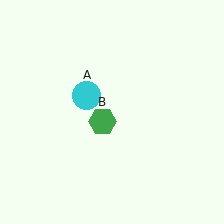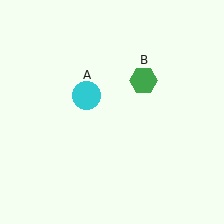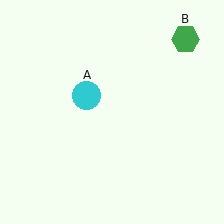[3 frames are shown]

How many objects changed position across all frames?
1 object changed position: green hexagon (object B).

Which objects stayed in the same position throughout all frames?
Cyan circle (object A) remained stationary.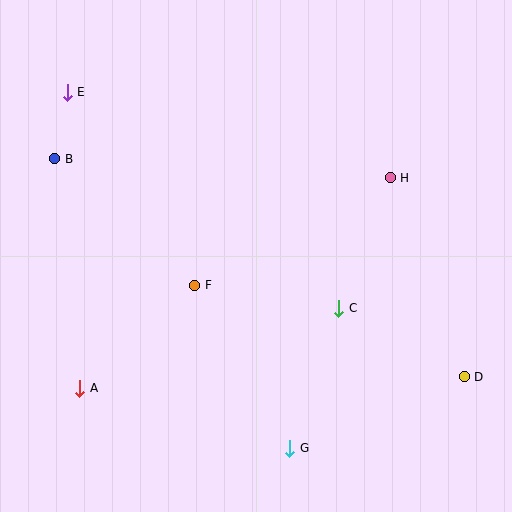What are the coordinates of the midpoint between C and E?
The midpoint between C and E is at (203, 200).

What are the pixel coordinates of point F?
Point F is at (195, 285).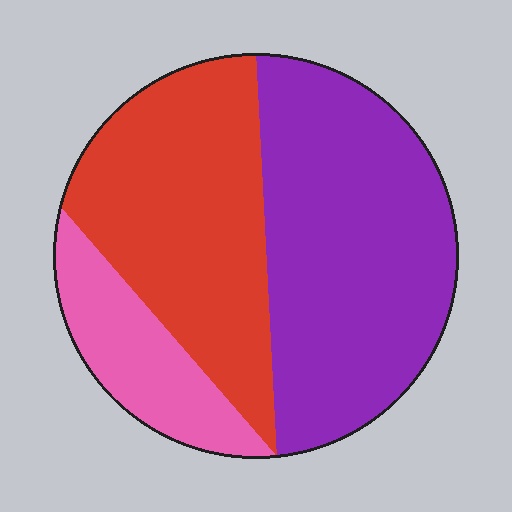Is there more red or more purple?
Purple.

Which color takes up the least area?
Pink, at roughly 15%.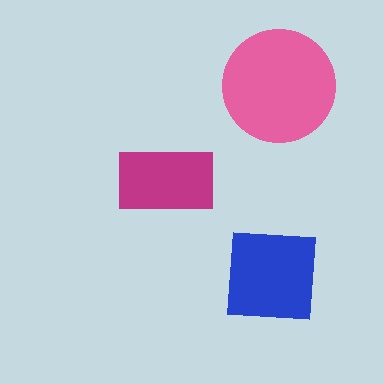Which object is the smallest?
The magenta rectangle.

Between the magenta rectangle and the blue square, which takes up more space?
The blue square.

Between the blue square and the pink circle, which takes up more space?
The pink circle.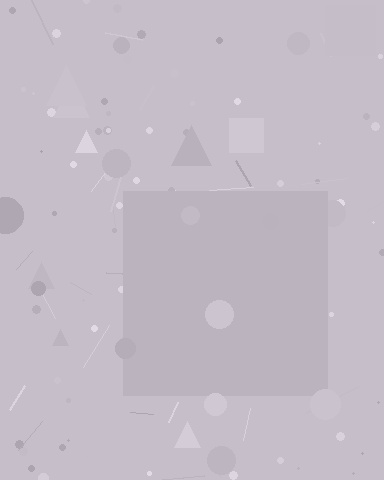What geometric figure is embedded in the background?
A square is embedded in the background.